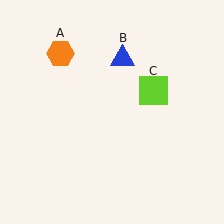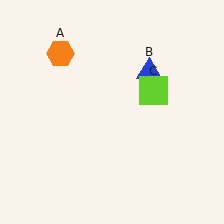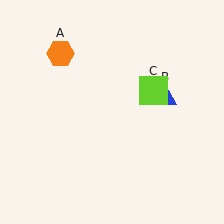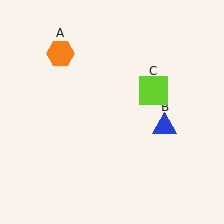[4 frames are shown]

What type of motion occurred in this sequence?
The blue triangle (object B) rotated clockwise around the center of the scene.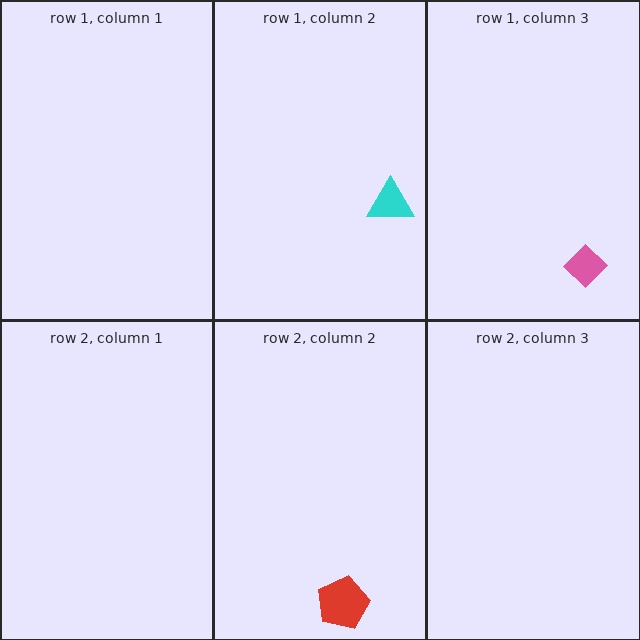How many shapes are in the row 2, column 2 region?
1.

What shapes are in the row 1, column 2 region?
The cyan triangle.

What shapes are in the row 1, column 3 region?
The pink diamond.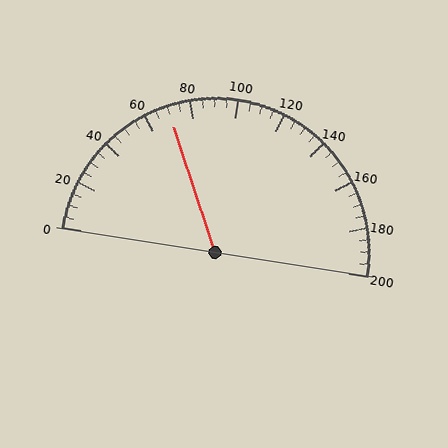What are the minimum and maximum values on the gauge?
The gauge ranges from 0 to 200.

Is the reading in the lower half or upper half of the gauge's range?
The reading is in the lower half of the range (0 to 200).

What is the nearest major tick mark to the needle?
The nearest major tick mark is 80.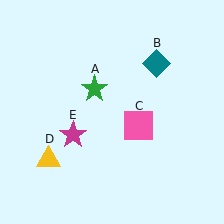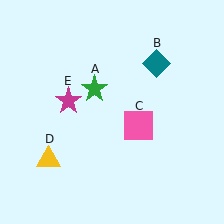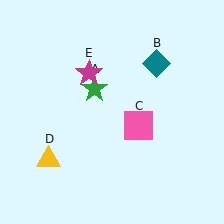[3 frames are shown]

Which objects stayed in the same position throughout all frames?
Green star (object A) and teal diamond (object B) and pink square (object C) and yellow triangle (object D) remained stationary.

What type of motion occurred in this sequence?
The magenta star (object E) rotated clockwise around the center of the scene.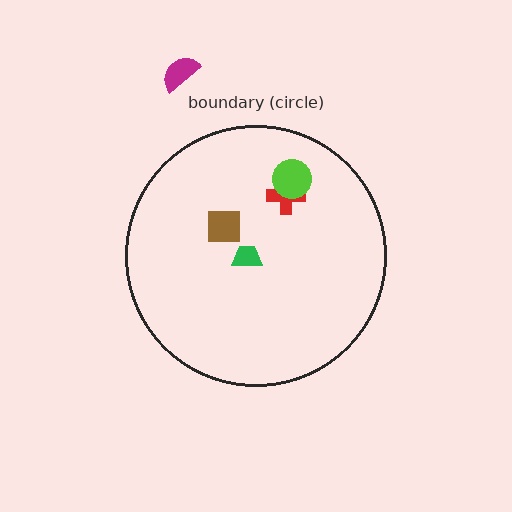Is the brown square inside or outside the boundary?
Inside.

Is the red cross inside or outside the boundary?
Inside.